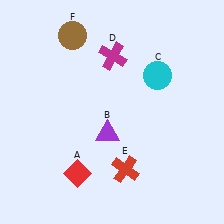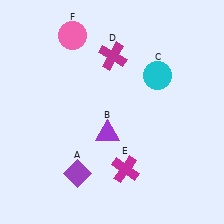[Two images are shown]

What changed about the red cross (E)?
In Image 1, E is red. In Image 2, it changed to magenta.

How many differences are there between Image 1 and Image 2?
There are 3 differences between the two images.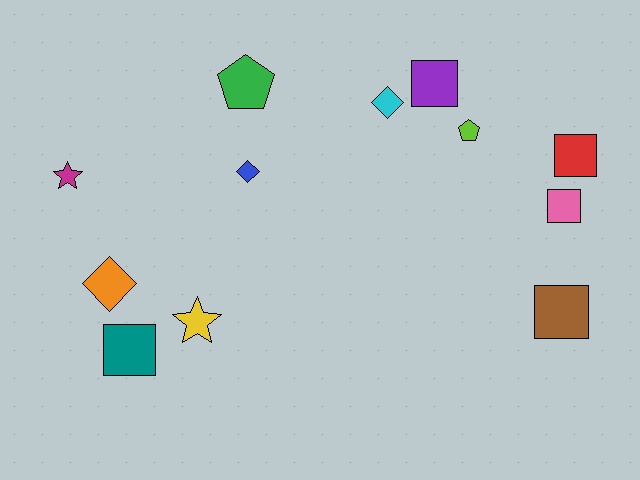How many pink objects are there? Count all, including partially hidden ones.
There is 1 pink object.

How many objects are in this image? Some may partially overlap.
There are 12 objects.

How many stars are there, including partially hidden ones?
There are 2 stars.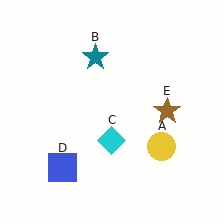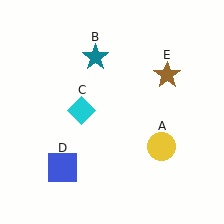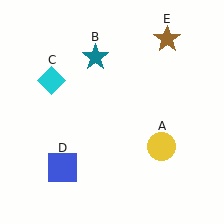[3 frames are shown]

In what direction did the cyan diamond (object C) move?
The cyan diamond (object C) moved up and to the left.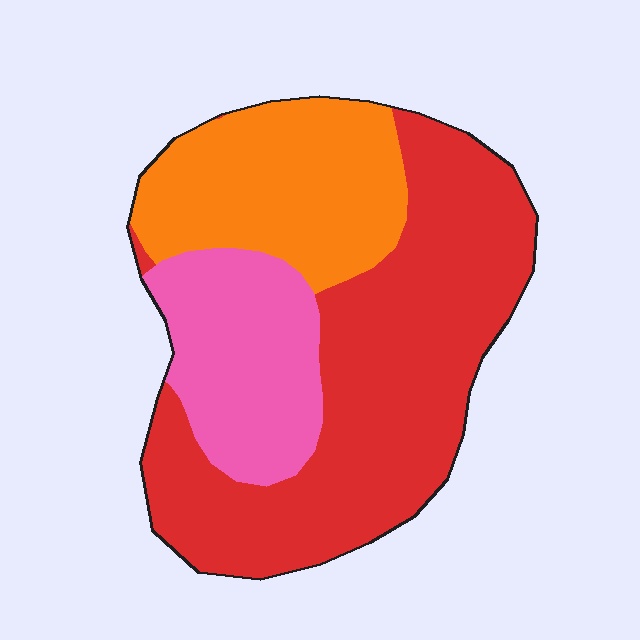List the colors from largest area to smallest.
From largest to smallest: red, orange, pink.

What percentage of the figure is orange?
Orange covers 26% of the figure.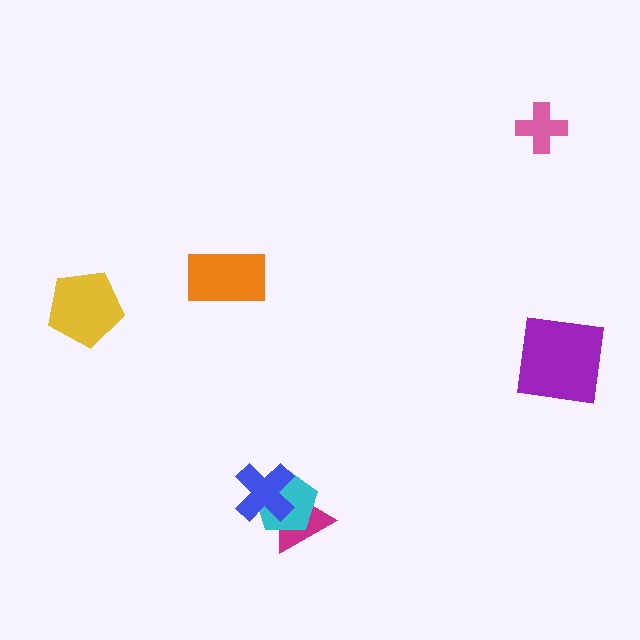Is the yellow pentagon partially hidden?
No, no other shape covers it.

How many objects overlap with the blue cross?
2 objects overlap with the blue cross.